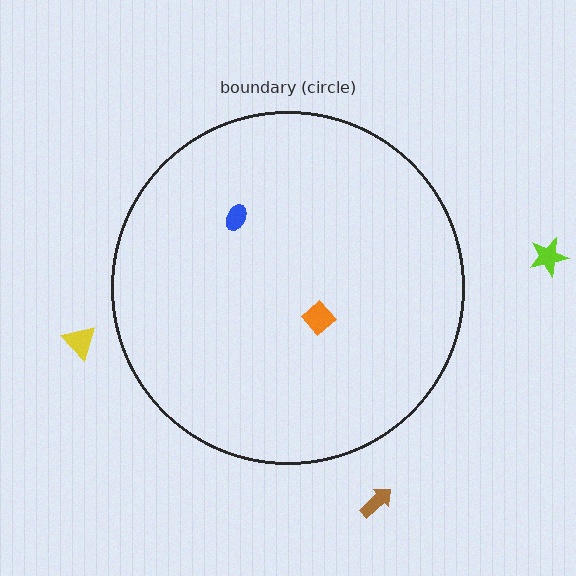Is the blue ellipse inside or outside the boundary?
Inside.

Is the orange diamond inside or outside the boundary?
Inside.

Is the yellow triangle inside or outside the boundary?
Outside.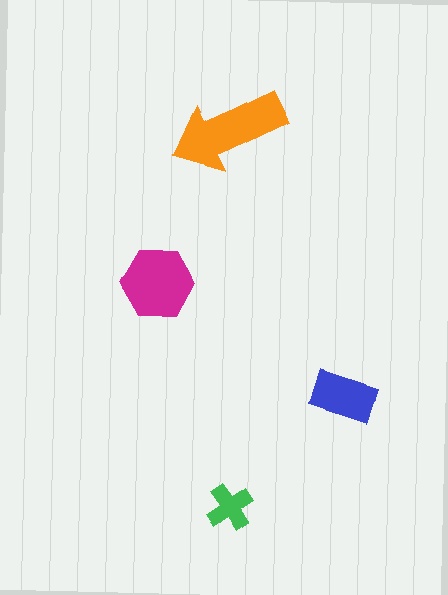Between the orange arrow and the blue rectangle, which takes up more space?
The orange arrow.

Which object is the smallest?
The green cross.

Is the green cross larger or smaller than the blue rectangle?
Smaller.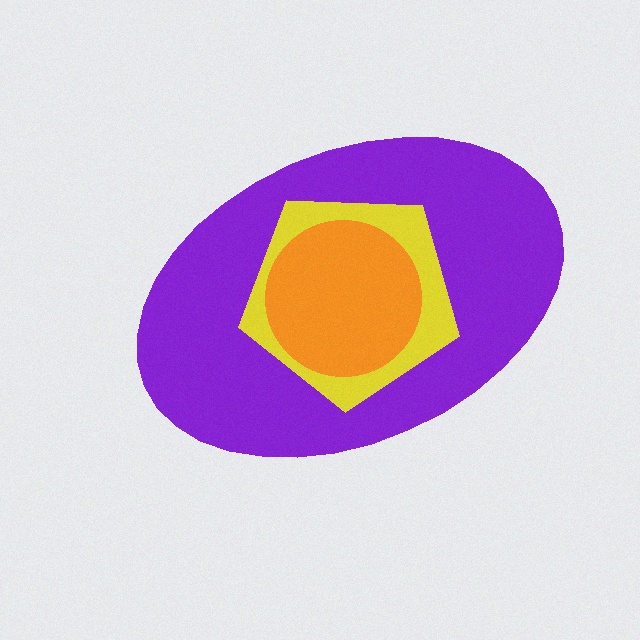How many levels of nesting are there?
3.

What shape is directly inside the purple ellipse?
The yellow pentagon.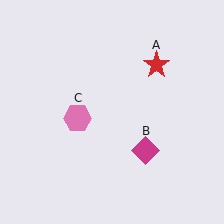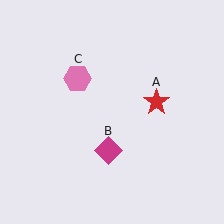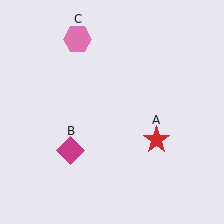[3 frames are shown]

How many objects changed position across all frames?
3 objects changed position: red star (object A), magenta diamond (object B), pink hexagon (object C).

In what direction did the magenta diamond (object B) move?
The magenta diamond (object B) moved left.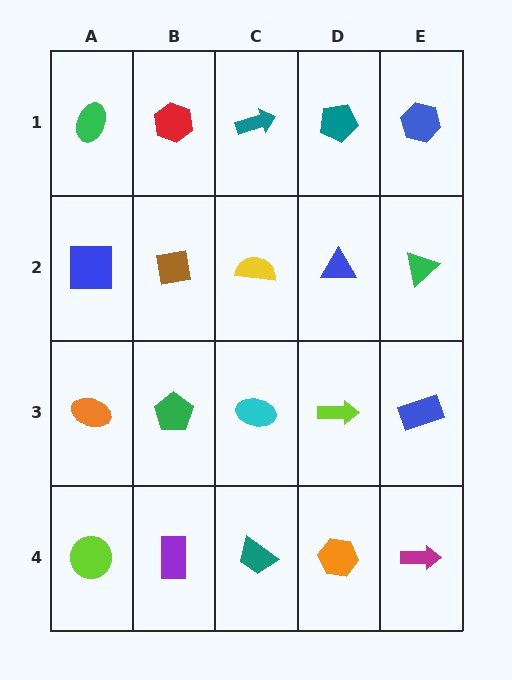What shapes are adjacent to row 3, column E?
A green triangle (row 2, column E), a magenta arrow (row 4, column E), a lime arrow (row 3, column D).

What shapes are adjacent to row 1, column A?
A blue square (row 2, column A), a red hexagon (row 1, column B).